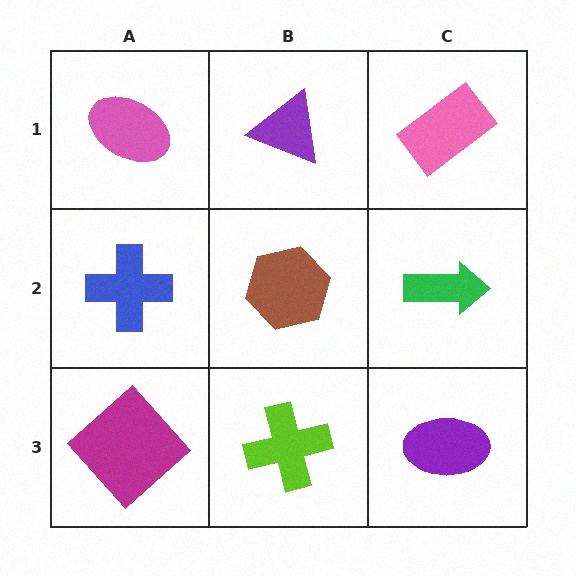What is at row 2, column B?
A brown hexagon.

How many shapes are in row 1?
3 shapes.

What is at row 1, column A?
A pink ellipse.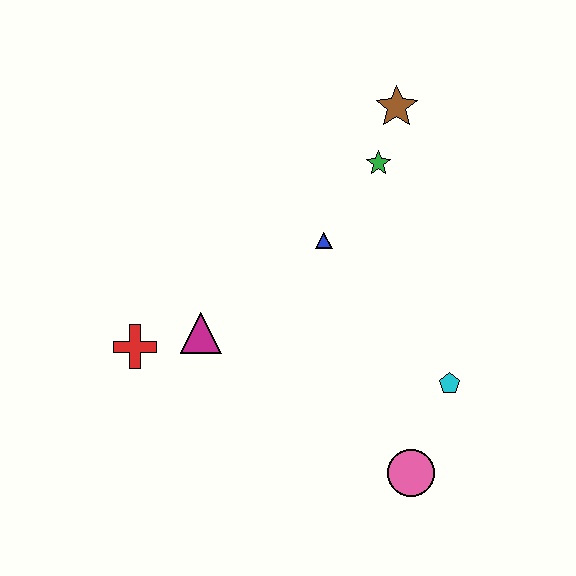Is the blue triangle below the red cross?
No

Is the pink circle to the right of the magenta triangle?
Yes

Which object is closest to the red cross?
The magenta triangle is closest to the red cross.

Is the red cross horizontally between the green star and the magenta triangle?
No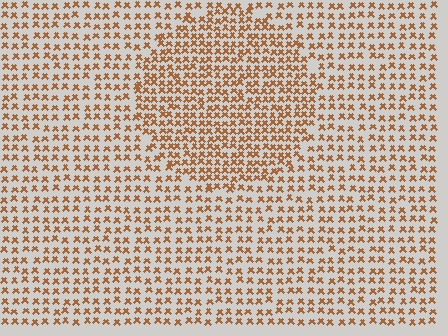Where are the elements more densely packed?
The elements are more densely packed inside the circle boundary.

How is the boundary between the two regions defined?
The boundary is defined by a change in element density (approximately 1.7x ratio). All elements are the same color, size, and shape.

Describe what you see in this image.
The image contains small brown elements arranged at two different densities. A circle-shaped region is visible where the elements are more densely packed than the surrounding area.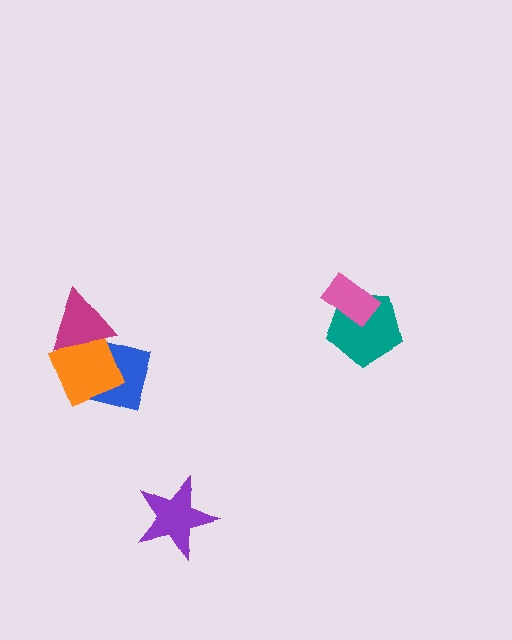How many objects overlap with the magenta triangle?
2 objects overlap with the magenta triangle.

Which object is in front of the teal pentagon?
The pink rectangle is in front of the teal pentagon.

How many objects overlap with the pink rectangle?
1 object overlaps with the pink rectangle.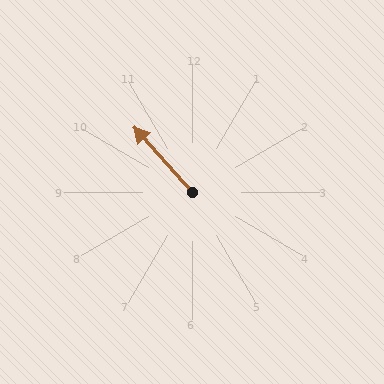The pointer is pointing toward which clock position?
Roughly 11 o'clock.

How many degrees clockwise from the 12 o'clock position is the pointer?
Approximately 318 degrees.